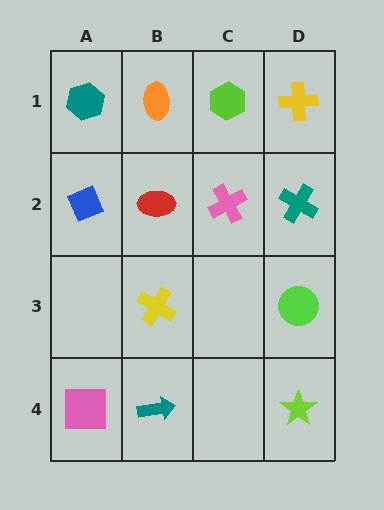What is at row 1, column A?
A teal hexagon.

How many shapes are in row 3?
2 shapes.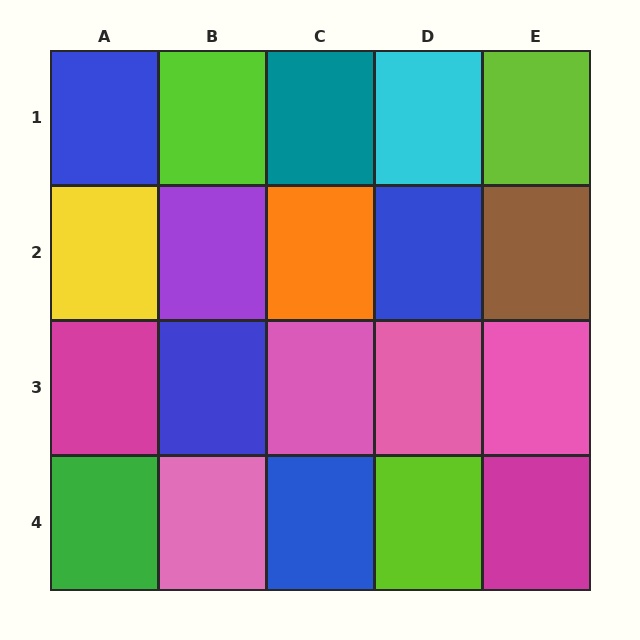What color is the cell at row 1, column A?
Blue.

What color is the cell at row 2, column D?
Blue.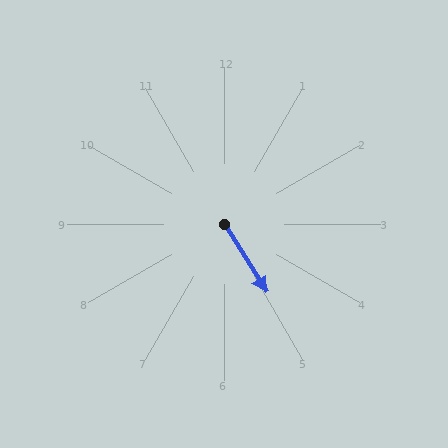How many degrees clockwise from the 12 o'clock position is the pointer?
Approximately 148 degrees.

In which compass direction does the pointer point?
Southeast.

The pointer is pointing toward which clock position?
Roughly 5 o'clock.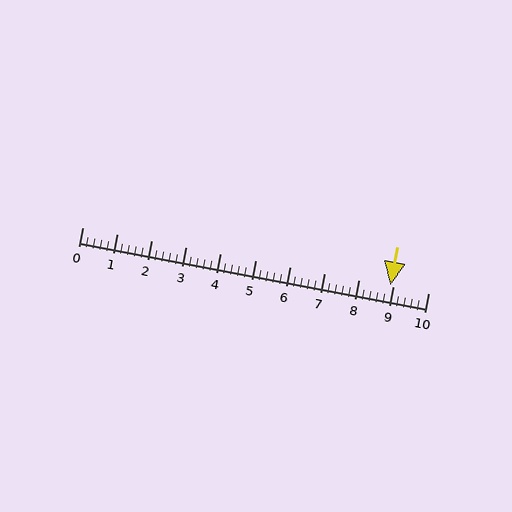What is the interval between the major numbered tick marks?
The major tick marks are spaced 1 units apart.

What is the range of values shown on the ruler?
The ruler shows values from 0 to 10.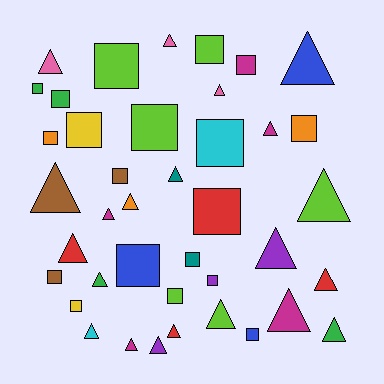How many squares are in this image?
There are 19 squares.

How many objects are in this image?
There are 40 objects.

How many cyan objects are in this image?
There are 2 cyan objects.